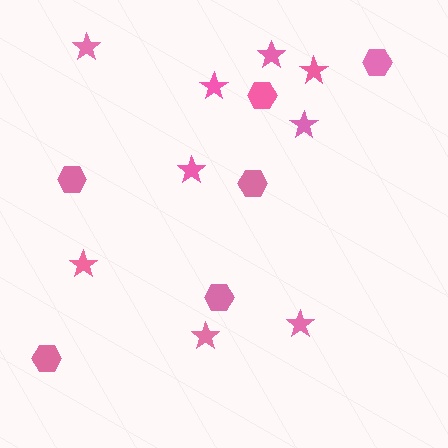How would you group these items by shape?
There are 2 groups: one group of hexagons (6) and one group of stars (9).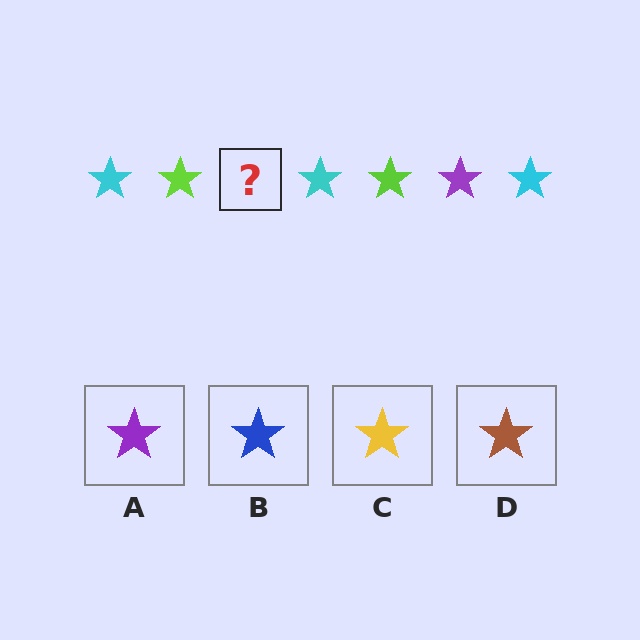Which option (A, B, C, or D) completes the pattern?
A.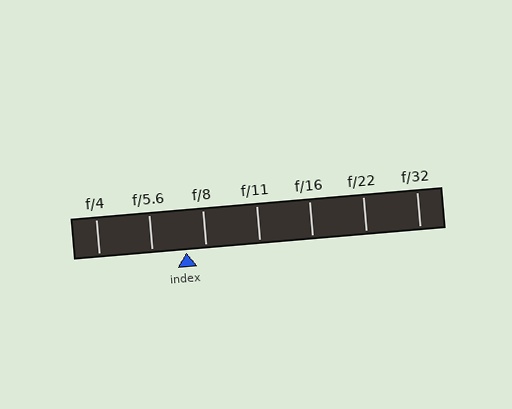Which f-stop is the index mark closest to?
The index mark is closest to f/8.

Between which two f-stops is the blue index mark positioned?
The index mark is between f/5.6 and f/8.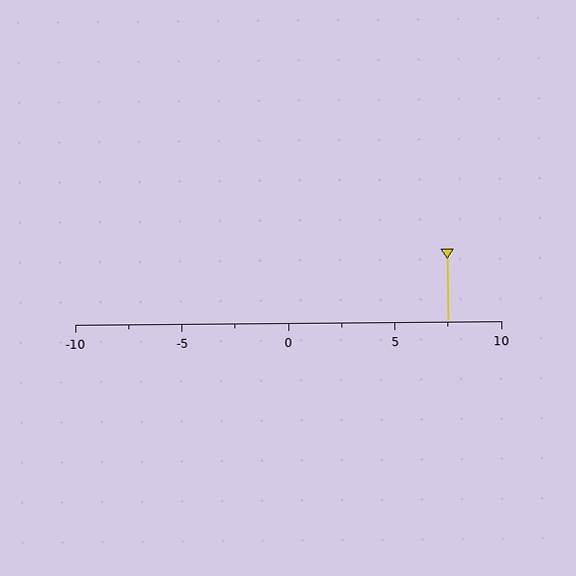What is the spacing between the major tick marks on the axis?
The major ticks are spaced 5 apart.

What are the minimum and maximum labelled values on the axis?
The axis runs from -10 to 10.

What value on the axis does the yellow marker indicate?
The marker indicates approximately 7.5.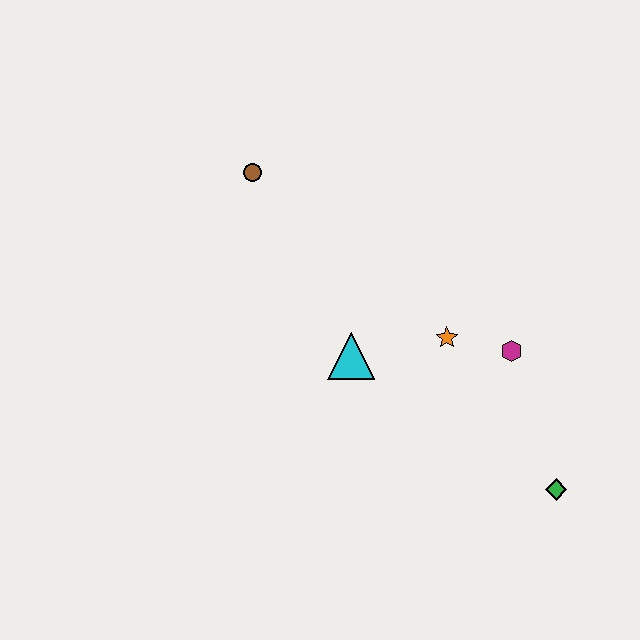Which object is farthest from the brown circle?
The green diamond is farthest from the brown circle.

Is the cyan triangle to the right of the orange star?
No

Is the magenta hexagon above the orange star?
No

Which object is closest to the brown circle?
The cyan triangle is closest to the brown circle.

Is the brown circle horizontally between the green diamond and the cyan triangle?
No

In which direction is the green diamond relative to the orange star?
The green diamond is below the orange star.